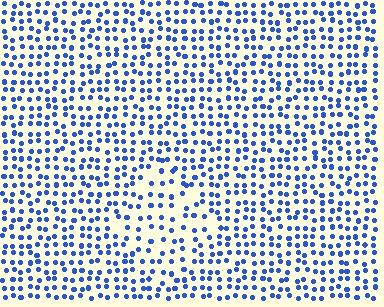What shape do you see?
I see a diamond.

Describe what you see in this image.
The image contains small blue elements arranged at two different densities. A diamond-shaped region is visible where the elements are less densely packed than the surrounding area.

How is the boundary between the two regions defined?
The boundary is defined by a change in element density (approximately 1.7x ratio). All elements are the same color, size, and shape.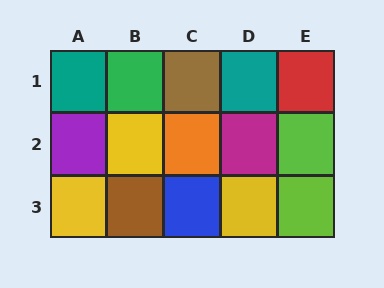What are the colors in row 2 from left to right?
Purple, yellow, orange, magenta, lime.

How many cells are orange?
1 cell is orange.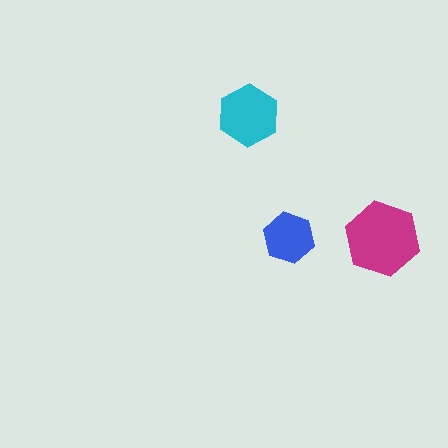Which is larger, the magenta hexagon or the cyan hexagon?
The magenta one.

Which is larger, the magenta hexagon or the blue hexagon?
The magenta one.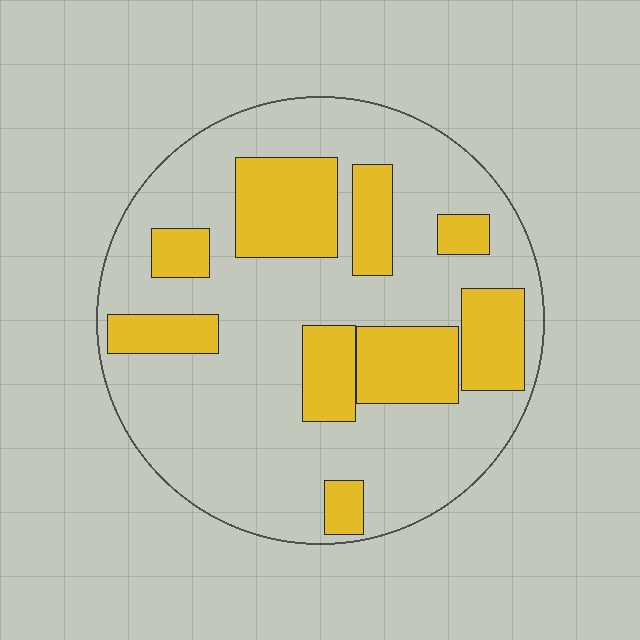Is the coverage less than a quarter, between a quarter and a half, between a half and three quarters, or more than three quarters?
Between a quarter and a half.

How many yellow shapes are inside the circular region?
9.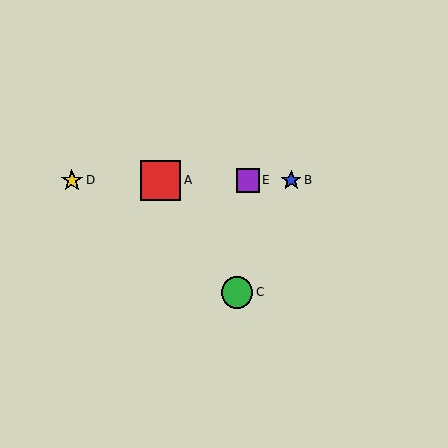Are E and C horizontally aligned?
No, E is at y≈180 and C is at y≈292.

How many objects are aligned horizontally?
4 objects (A, B, D, E) are aligned horizontally.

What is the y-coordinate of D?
Object D is at y≈180.